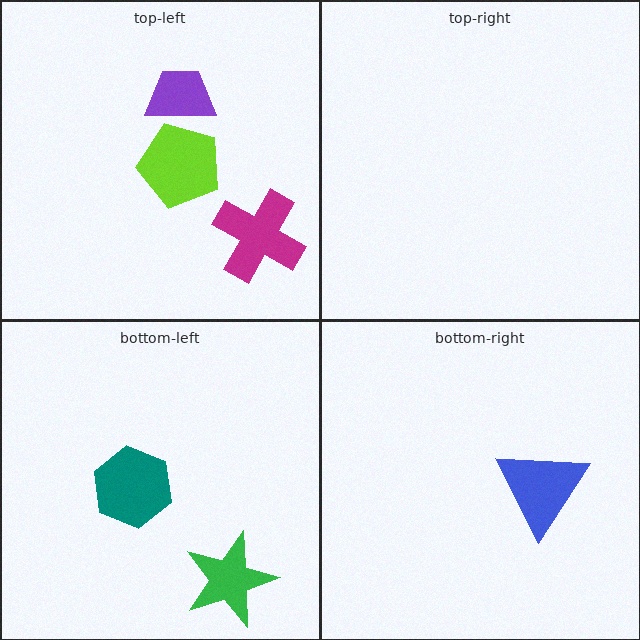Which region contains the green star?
The bottom-left region.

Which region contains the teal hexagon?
The bottom-left region.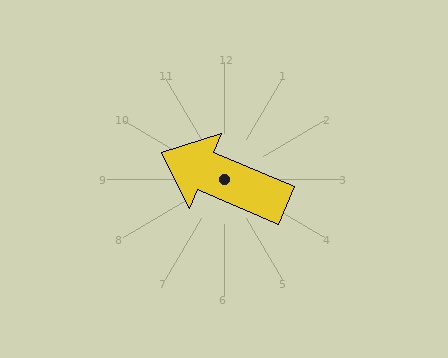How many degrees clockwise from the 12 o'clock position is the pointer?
Approximately 293 degrees.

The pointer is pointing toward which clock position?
Roughly 10 o'clock.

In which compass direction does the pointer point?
Northwest.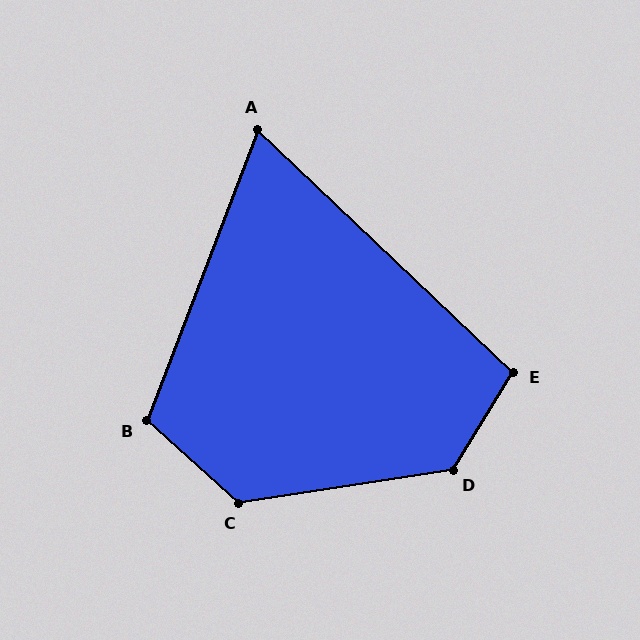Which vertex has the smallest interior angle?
A, at approximately 67 degrees.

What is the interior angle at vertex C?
Approximately 129 degrees (obtuse).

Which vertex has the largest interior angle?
D, at approximately 131 degrees.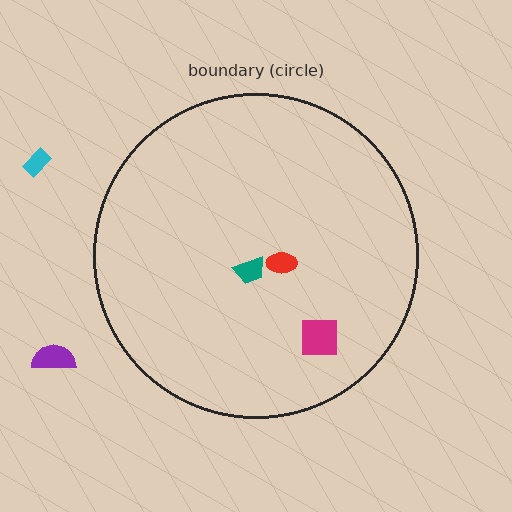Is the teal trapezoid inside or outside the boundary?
Inside.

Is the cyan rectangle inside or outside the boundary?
Outside.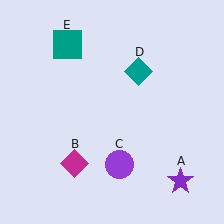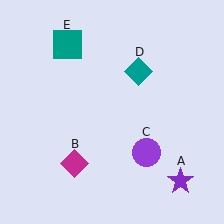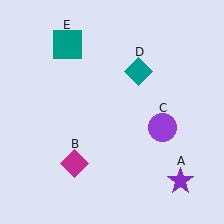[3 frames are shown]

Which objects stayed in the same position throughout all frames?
Purple star (object A) and magenta diamond (object B) and teal diamond (object D) and teal square (object E) remained stationary.